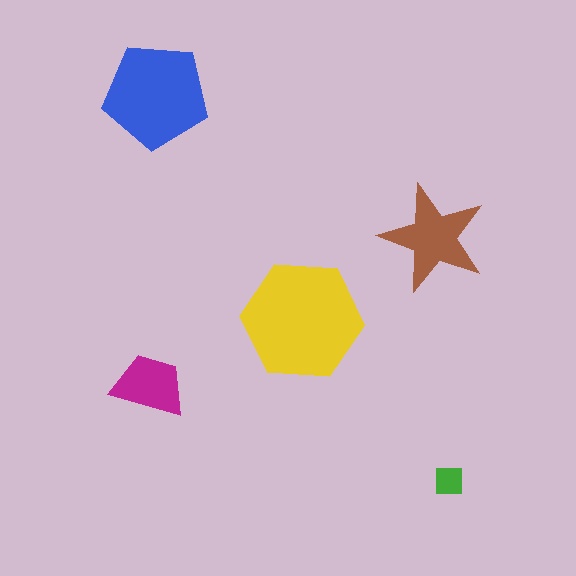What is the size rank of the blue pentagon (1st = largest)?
2nd.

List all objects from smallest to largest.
The green square, the magenta trapezoid, the brown star, the blue pentagon, the yellow hexagon.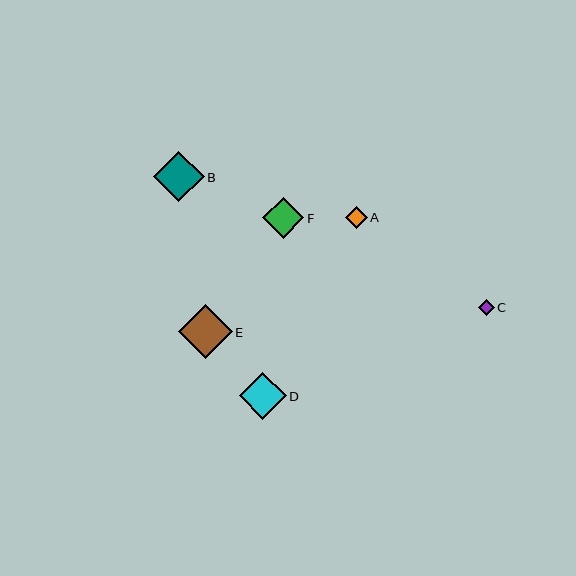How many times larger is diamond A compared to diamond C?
Diamond A is approximately 1.4 times the size of diamond C.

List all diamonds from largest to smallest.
From largest to smallest: E, B, D, F, A, C.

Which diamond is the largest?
Diamond E is the largest with a size of approximately 54 pixels.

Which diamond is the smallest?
Diamond C is the smallest with a size of approximately 16 pixels.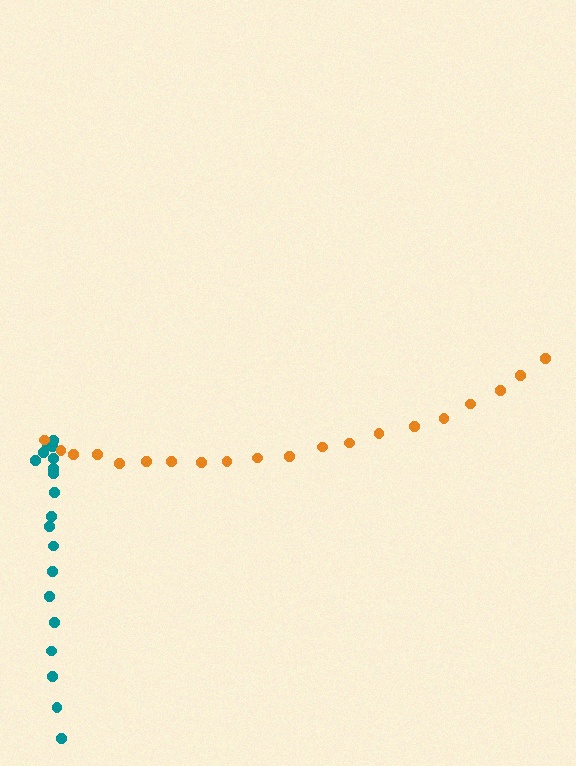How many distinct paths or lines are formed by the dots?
There are 2 distinct paths.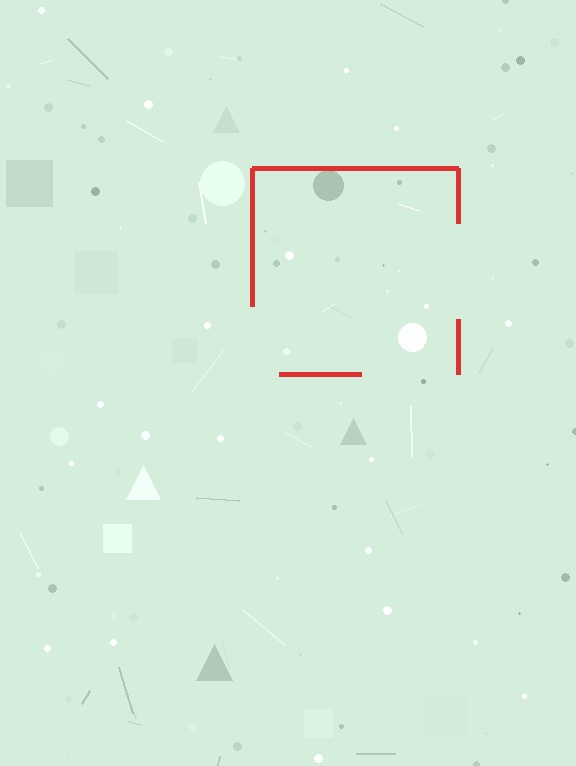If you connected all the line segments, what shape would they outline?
They would outline a square.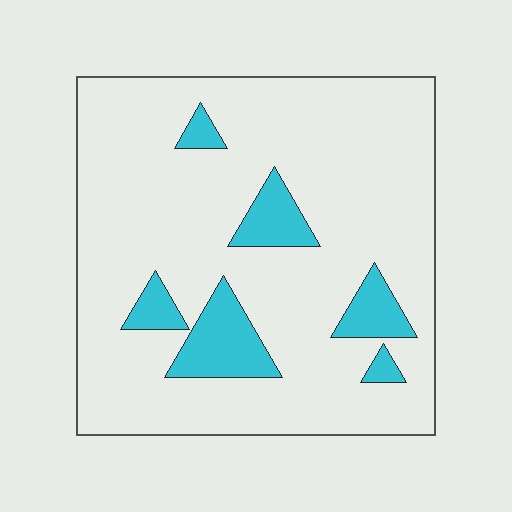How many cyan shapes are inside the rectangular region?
6.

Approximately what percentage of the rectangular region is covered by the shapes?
Approximately 15%.